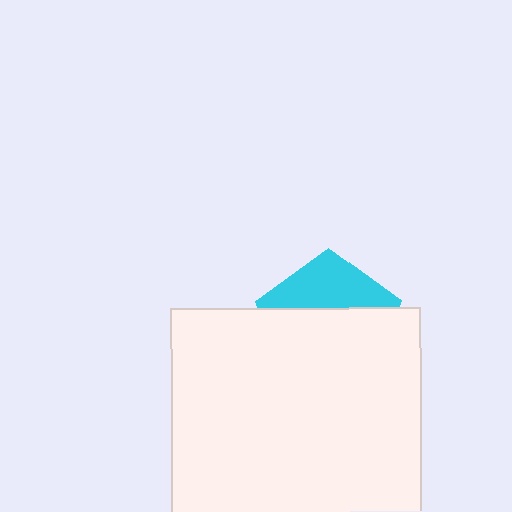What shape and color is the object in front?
The object in front is a white square.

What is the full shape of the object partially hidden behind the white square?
The partially hidden object is a cyan pentagon.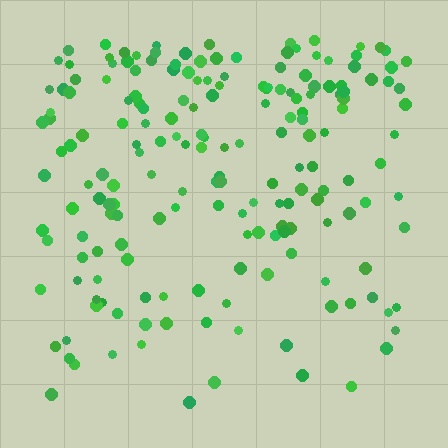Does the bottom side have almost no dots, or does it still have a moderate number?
Still a moderate number, just noticeably fewer than the top.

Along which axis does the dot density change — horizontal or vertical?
Vertical.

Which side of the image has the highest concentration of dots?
The top.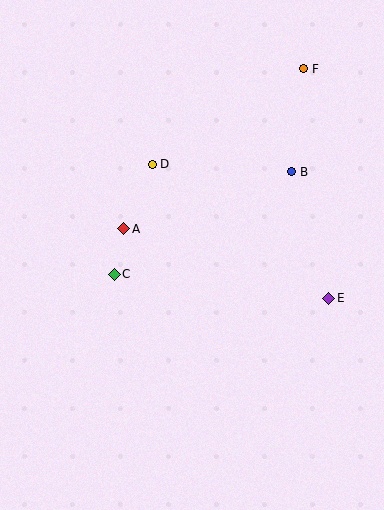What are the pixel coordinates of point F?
Point F is at (304, 69).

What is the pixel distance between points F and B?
The distance between F and B is 103 pixels.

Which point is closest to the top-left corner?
Point D is closest to the top-left corner.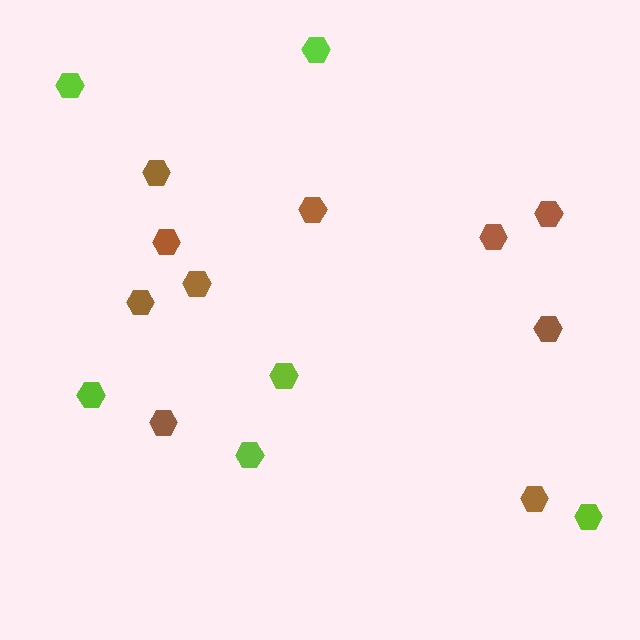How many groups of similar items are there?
There are 2 groups: one group of brown hexagons (10) and one group of lime hexagons (6).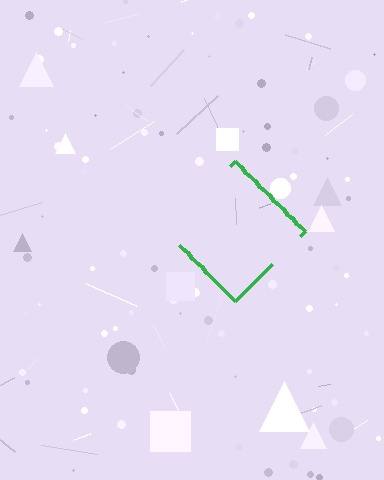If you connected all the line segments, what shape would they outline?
They would outline a diamond.